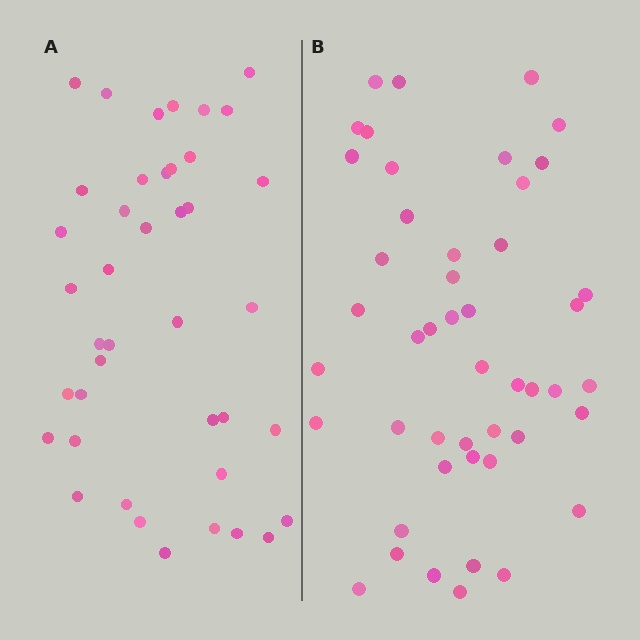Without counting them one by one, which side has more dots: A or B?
Region B (the right region) has more dots.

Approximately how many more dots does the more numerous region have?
Region B has about 6 more dots than region A.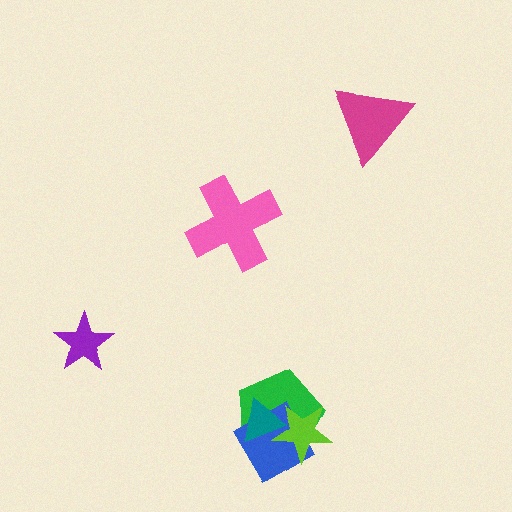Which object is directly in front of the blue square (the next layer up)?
The teal triangle is directly in front of the blue square.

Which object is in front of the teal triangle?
The lime star is in front of the teal triangle.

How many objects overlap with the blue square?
3 objects overlap with the blue square.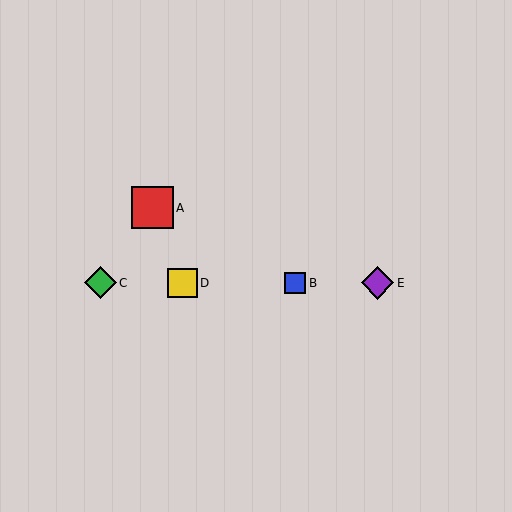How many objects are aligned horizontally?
4 objects (B, C, D, E) are aligned horizontally.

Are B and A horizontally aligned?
No, B is at y≈283 and A is at y≈208.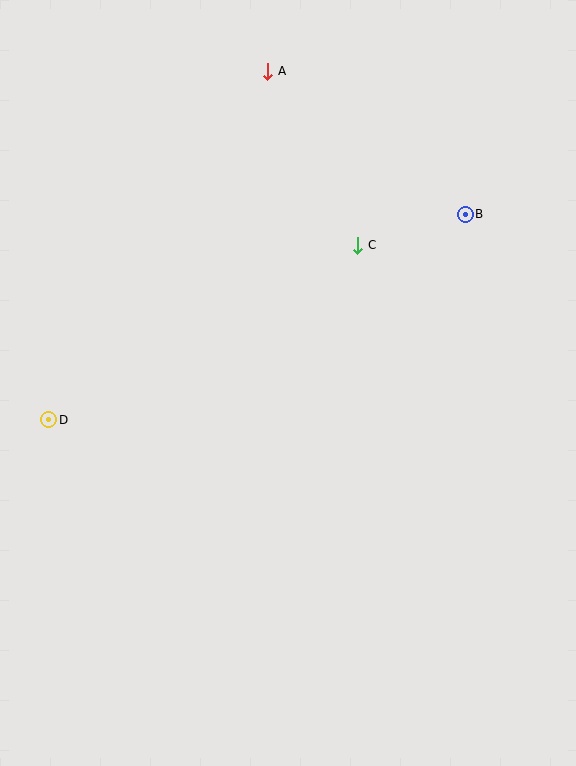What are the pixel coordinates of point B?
Point B is at (465, 214).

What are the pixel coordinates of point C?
Point C is at (358, 246).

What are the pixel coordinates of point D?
Point D is at (49, 420).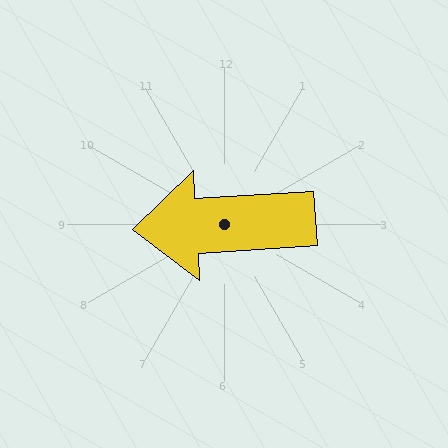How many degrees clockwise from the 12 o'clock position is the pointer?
Approximately 267 degrees.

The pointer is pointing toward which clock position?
Roughly 9 o'clock.